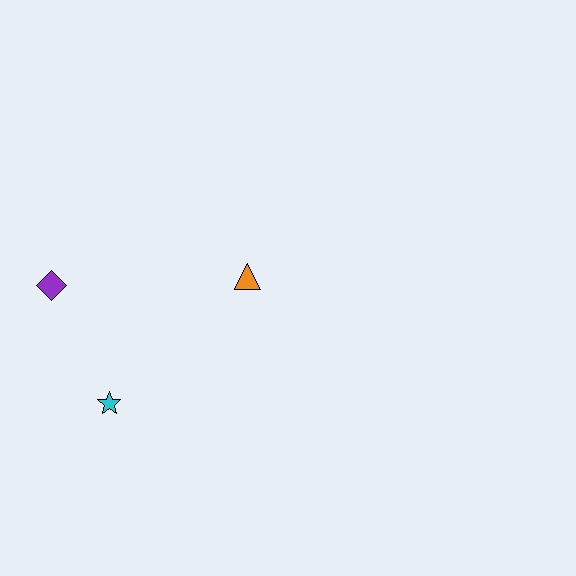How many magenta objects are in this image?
There are no magenta objects.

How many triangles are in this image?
There is 1 triangle.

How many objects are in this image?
There are 3 objects.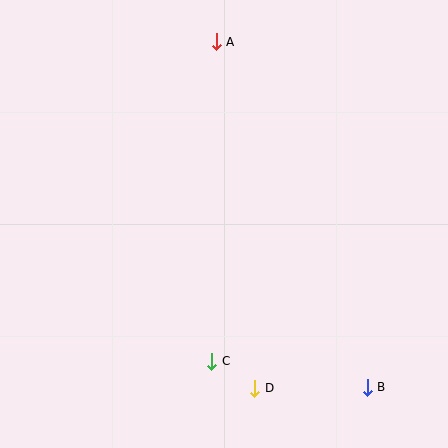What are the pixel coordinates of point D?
Point D is at (255, 388).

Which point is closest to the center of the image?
Point C at (212, 361) is closest to the center.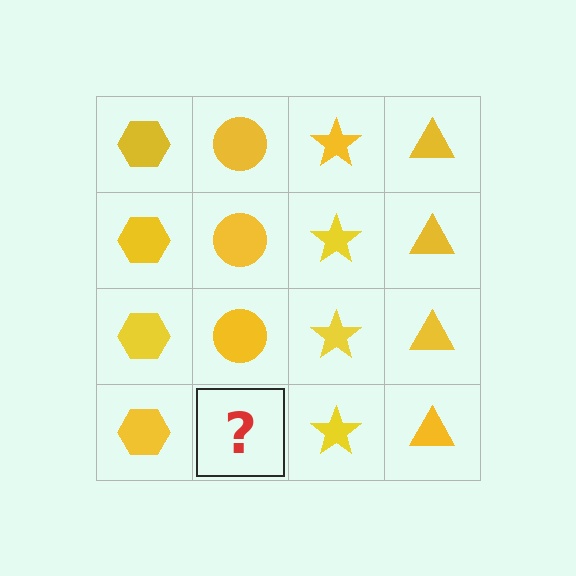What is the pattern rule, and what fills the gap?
The rule is that each column has a consistent shape. The gap should be filled with a yellow circle.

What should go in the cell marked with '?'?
The missing cell should contain a yellow circle.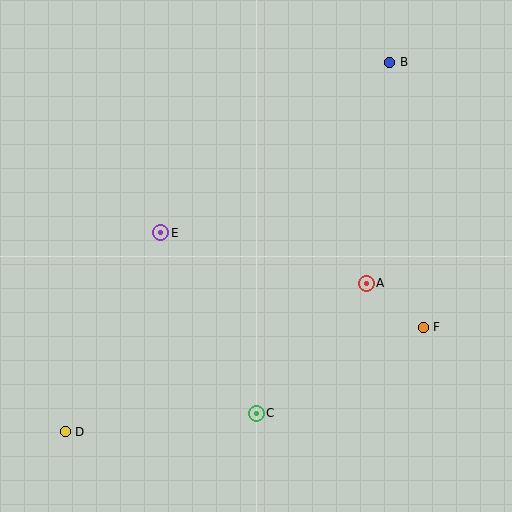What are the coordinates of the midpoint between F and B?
The midpoint between F and B is at (406, 195).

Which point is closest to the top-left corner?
Point E is closest to the top-left corner.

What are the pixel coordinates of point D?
Point D is at (65, 432).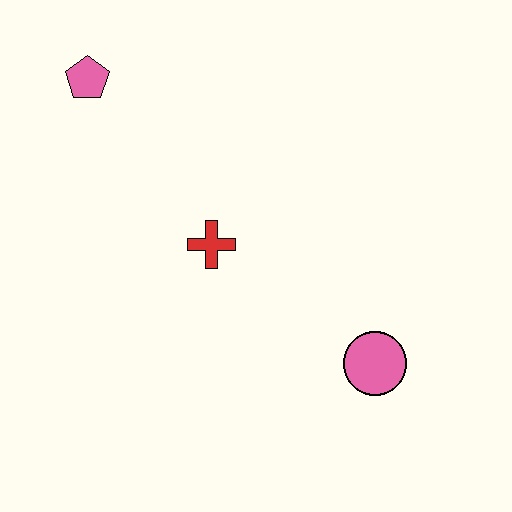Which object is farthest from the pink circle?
The pink pentagon is farthest from the pink circle.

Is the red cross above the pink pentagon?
No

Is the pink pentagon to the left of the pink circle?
Yes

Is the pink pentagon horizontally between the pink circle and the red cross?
No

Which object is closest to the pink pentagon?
The red cross is closest to the pink pentagon.